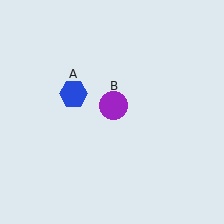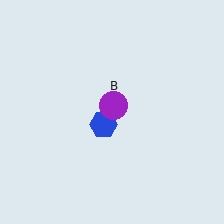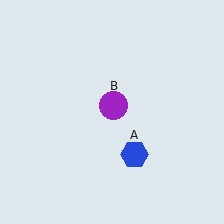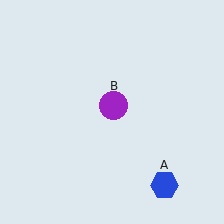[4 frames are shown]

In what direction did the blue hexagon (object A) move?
The blue hexagon (object A) moved down and to the right.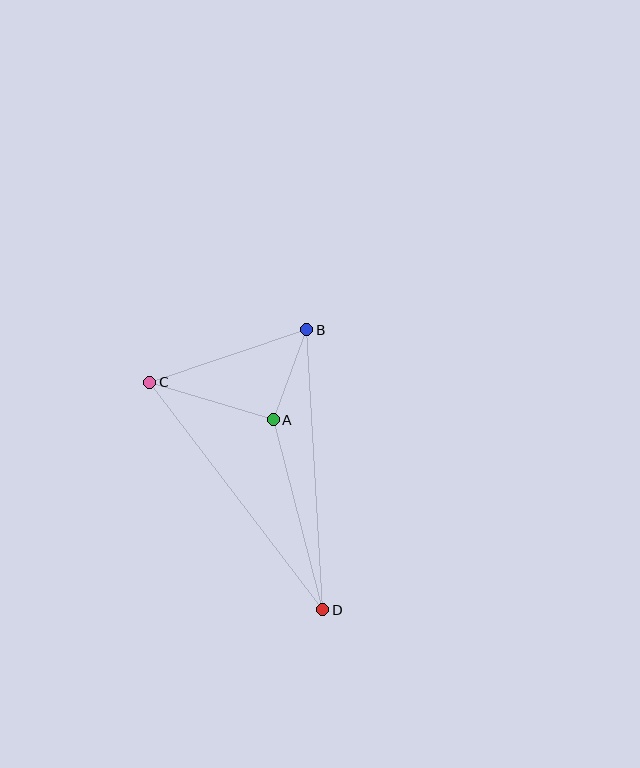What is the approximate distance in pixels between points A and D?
The distance between A and D is approximately 196 pixels.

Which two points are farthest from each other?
Points C and D are farthest from each other.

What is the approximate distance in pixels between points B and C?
The distance between B and C is approximately 166 pixels.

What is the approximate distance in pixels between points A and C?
The distance between A and C is approximately 129 pixels.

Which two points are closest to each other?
Points A and B are closest to each other.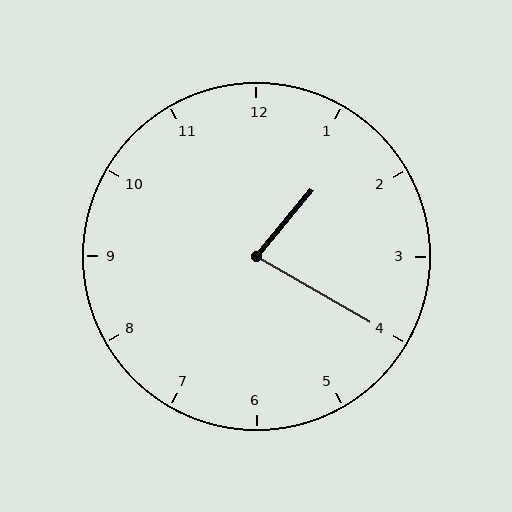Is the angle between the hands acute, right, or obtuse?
It is acute.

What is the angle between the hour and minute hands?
Approximately 80 degrees.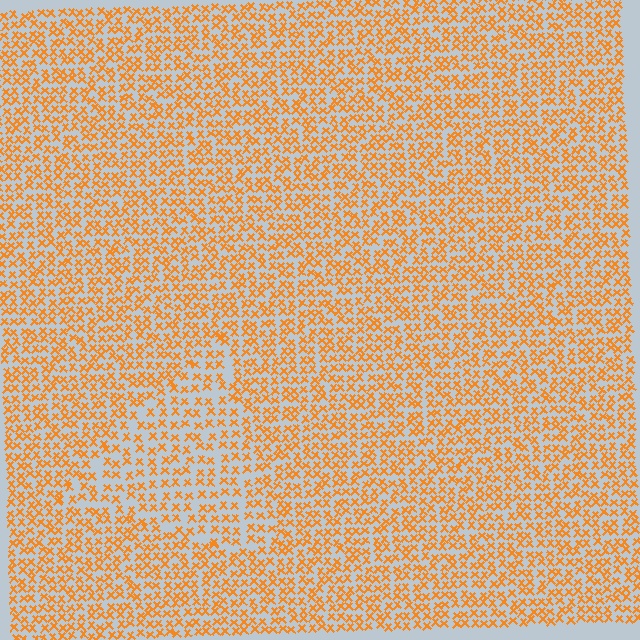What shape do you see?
I see a triangle.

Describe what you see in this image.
The image contains small orange elements arranged at two different densities. A triangle-shaped region is visible where the elements are less densely packed than the surrounding area.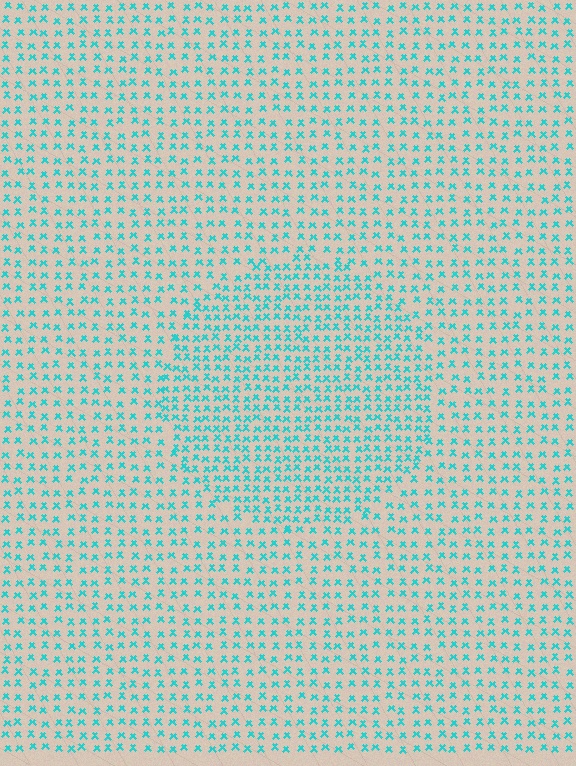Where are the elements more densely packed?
The elements are more densely packed inside the circle boundary.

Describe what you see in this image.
The image contains small cyan elements arranged at two different densities. A circle-shaped region is visible where the elements are more densely packed than the surrounding area.